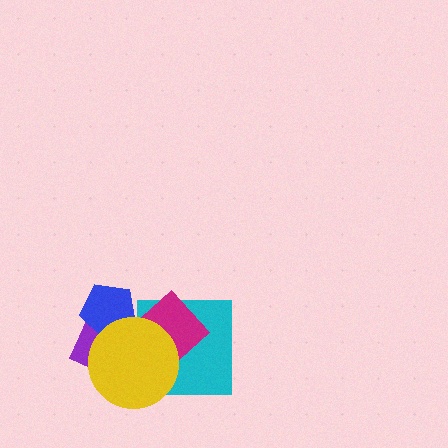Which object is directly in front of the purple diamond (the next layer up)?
The blue pentagon is directly in front of the purple diamond.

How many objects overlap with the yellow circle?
4 objects overlap with the yellow circle.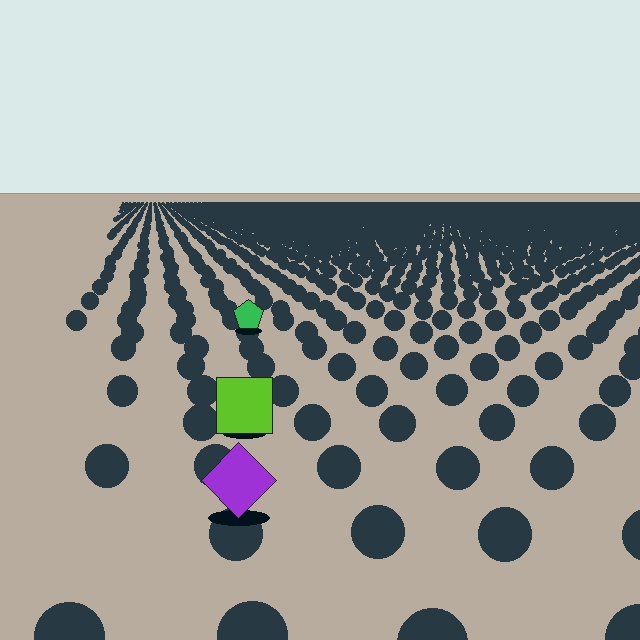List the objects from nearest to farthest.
From nearest to farthest: the purple diamond, the lime square, the green pentagon.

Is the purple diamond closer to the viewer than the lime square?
Yes. The purple diamond is closer — you can tell from the texture gradient: the ground texture is coarser near it.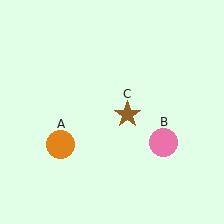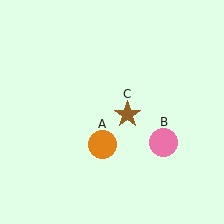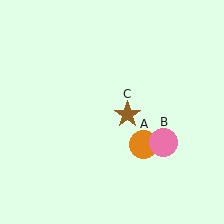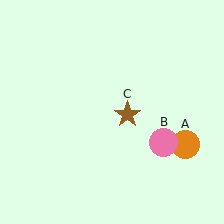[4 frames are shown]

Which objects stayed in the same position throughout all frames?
Pink circle (object B) and brown star (object C) remained stationary.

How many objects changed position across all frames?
1 object changed position: orange circle (object A).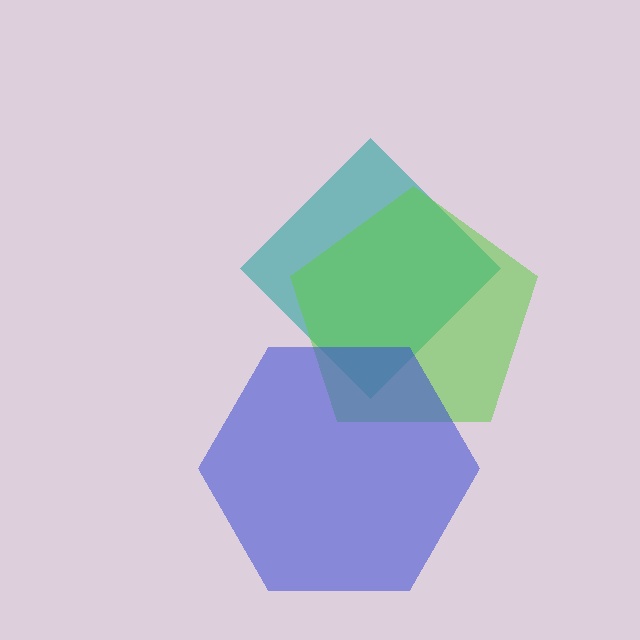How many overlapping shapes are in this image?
There are 3 overlapping shapes in the image.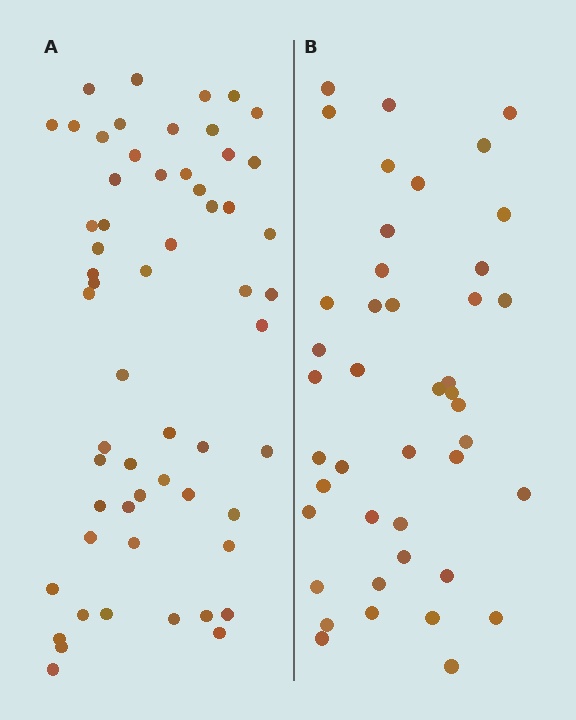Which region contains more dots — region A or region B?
Region A (the left region) has more dots.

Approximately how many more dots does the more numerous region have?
Region A has approximately 15 more dots than region B.